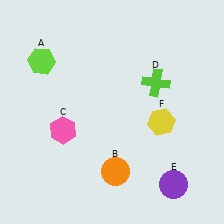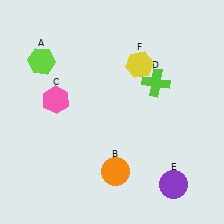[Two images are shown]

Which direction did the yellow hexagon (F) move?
The yellow hexagon (F) moved up.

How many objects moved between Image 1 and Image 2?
2 objects moved between the two images.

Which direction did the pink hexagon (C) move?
The pink hexagon (C) moved up.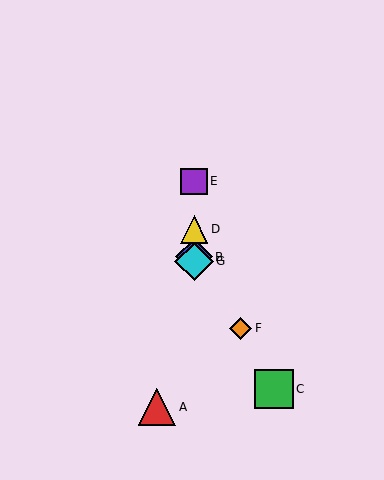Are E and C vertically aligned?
No, E is at x≈194 and C is at x≈274.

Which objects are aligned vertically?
Objects B, D, E, G are aligned vertically.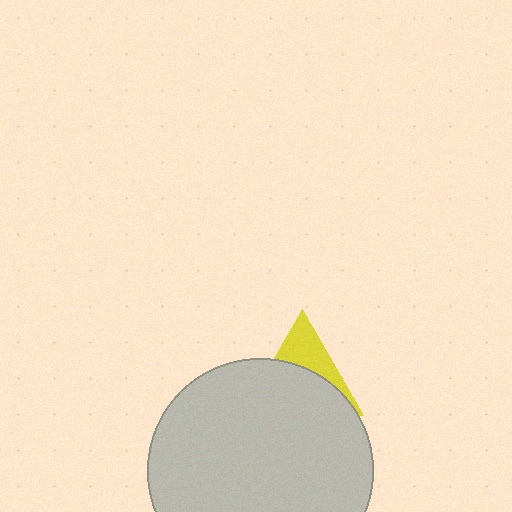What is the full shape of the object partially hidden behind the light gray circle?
The partially hidden object is a yellow triangle.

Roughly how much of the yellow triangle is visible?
A small part of it is visible (roughly 36%).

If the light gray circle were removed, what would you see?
You would see the complete yellow triangle.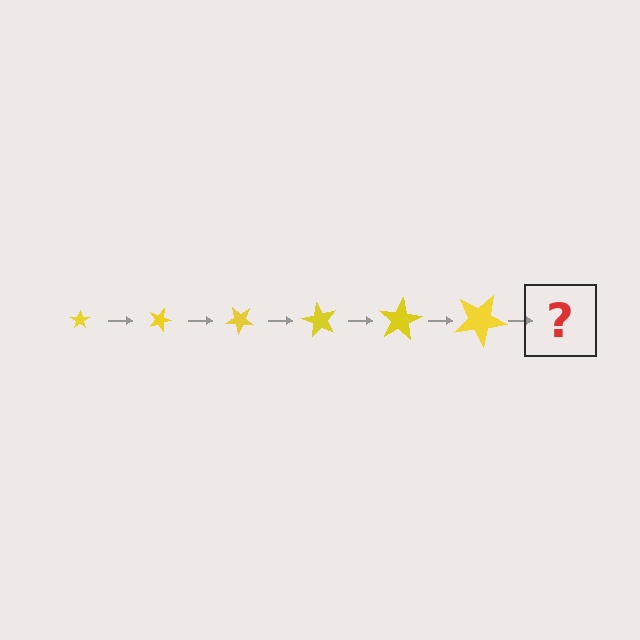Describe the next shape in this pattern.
It should be a star, larger than the previous one and rotated 120 degrees from the start.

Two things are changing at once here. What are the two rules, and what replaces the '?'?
The two rules are that the star grows larger each step and it rotates 20 degrees each step. The '?' should be a star, larger than the previous one and rotated 120 degrees from the start.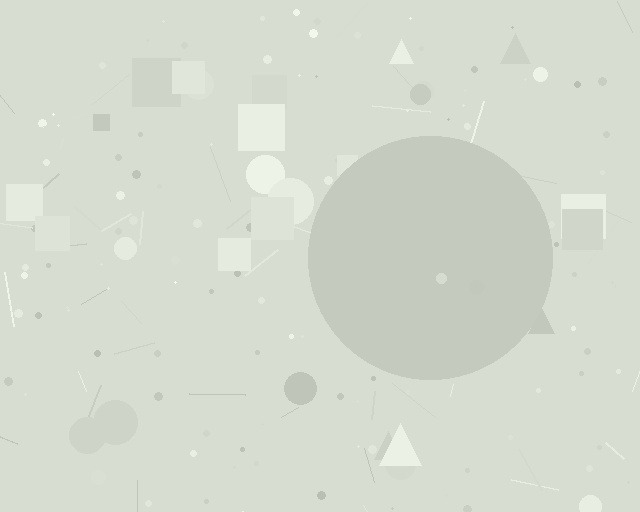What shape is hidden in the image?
A circle is hidden in the image.